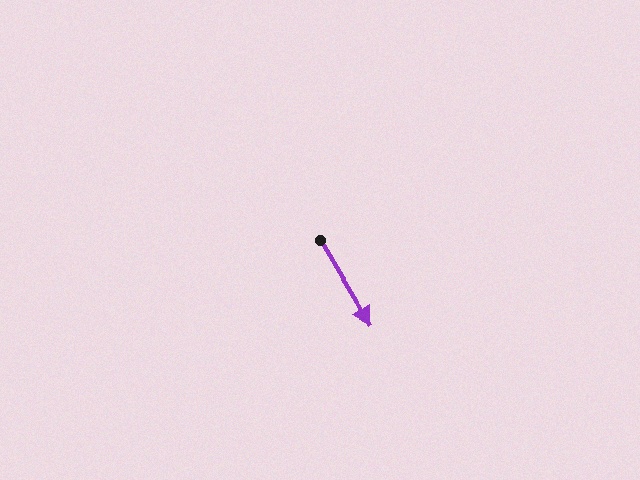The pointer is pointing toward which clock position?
Roughly 5 o'clock.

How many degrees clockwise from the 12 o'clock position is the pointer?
Approximately 149 degrees.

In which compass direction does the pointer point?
Southeast.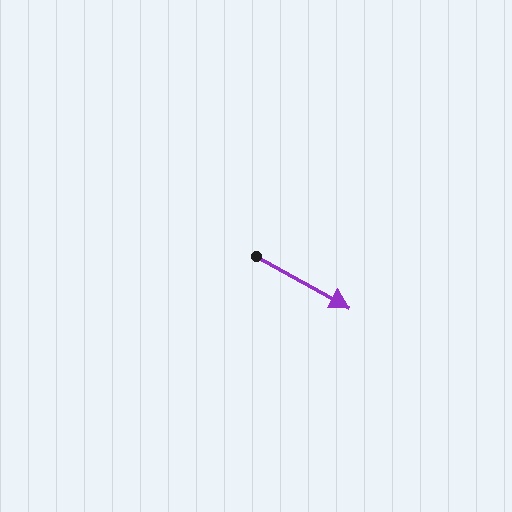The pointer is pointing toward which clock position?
Roughly 4 o'clock.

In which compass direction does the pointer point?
Southeast.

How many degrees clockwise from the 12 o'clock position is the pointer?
Approximately 119 degrees.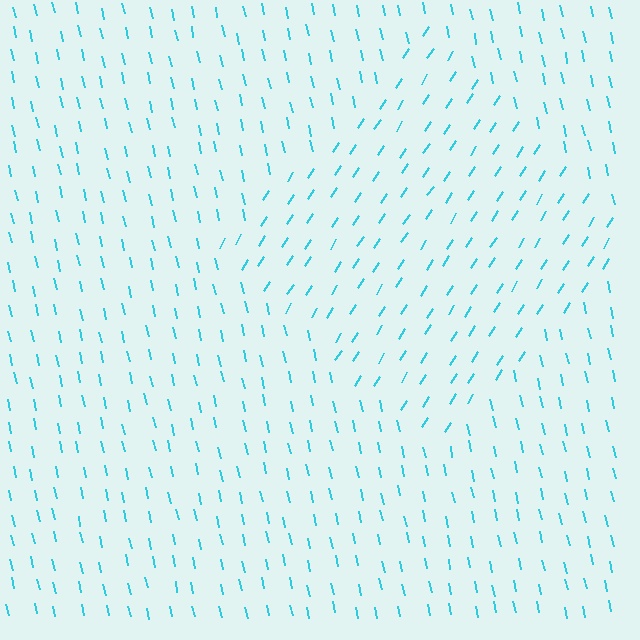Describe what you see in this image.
The image is filled with small cyan line segments. A diamond region in the image has lines oriented differently from the surrounding lines, creating a visible texture boundary.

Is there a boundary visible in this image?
Yes, there is a texture boundary formed by a change in line orientation.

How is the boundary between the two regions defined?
The boundary is defined purely by a change in line orientation (approximately 45 degrees difference). All lines are the same color and thickness.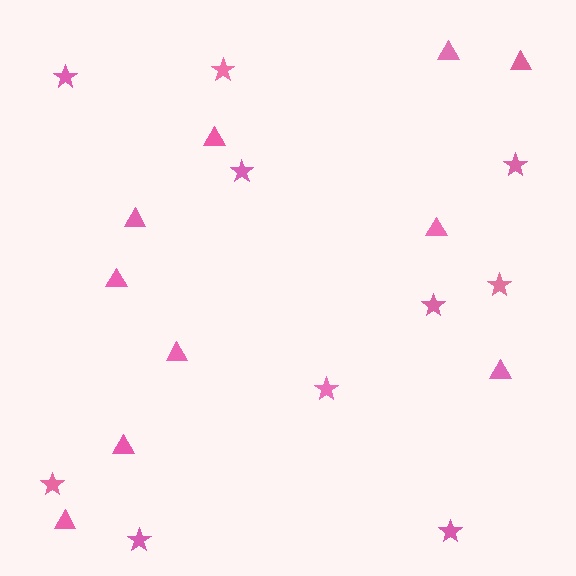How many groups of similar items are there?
There are 2 groups: one group of stars (10) and one group of triangles (10).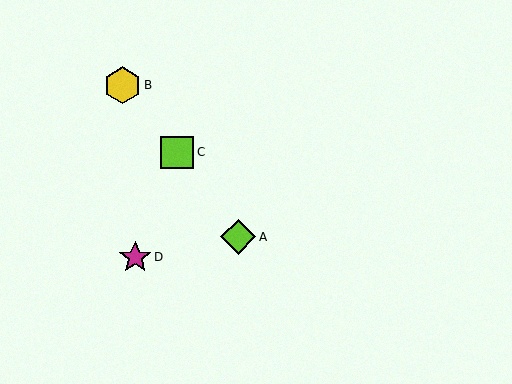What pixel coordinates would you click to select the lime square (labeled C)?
Click at (177, 152) to select the lime square C.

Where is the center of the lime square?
The center of the lime square is at (177, 152).